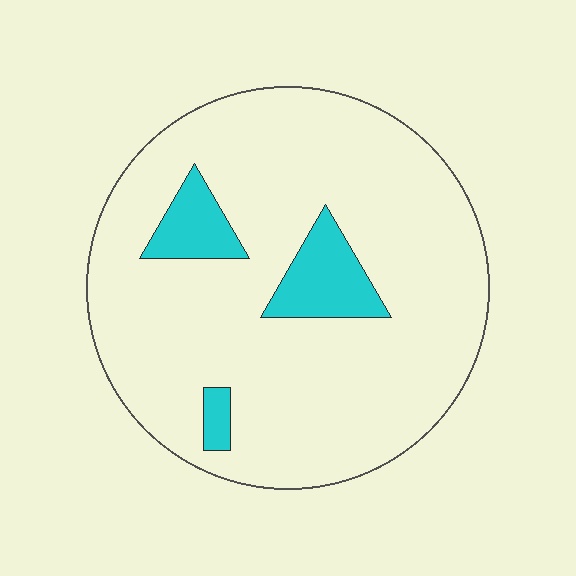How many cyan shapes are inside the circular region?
3.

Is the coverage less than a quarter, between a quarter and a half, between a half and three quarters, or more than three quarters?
Less than a quarter.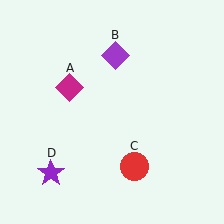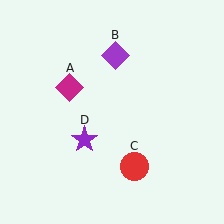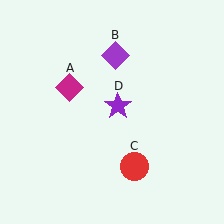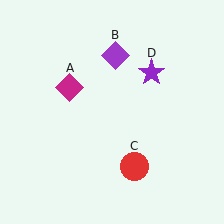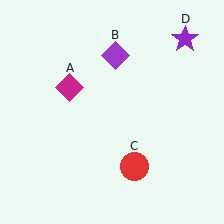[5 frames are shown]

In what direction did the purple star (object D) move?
The purple star (object D) moved up and to the right.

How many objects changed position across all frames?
1 object changed position: purple star (object D).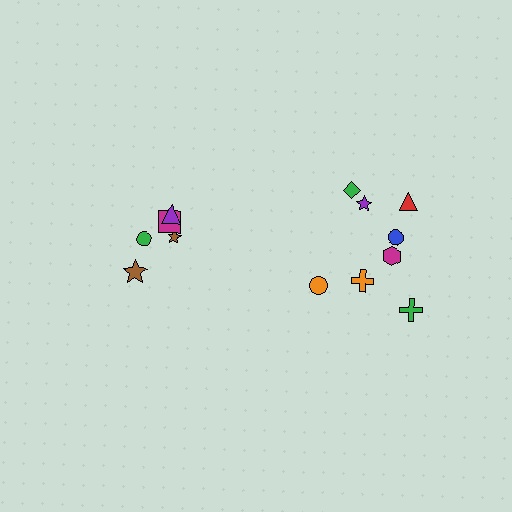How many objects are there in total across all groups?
There are 13 objects.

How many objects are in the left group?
There are 5 objects.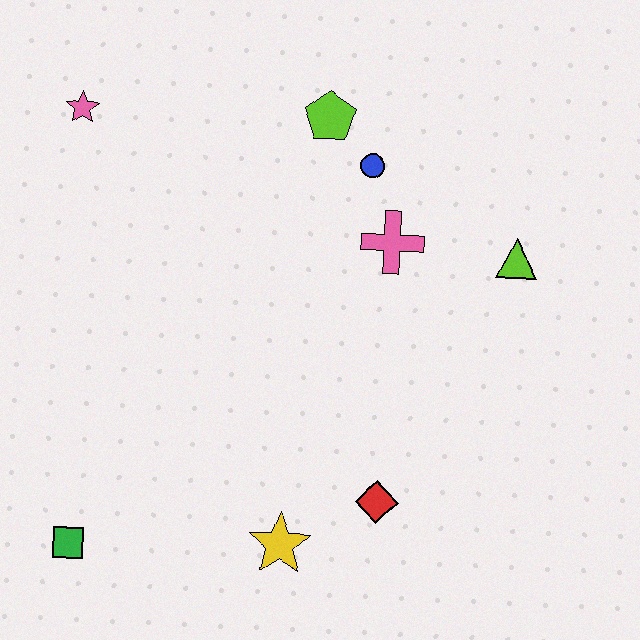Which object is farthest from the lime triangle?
The green square is farthest from the lime triangle.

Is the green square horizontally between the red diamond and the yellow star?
No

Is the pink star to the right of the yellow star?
No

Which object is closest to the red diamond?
The yellow star is closest to the red diamond.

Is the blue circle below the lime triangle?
No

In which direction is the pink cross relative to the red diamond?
The pink cross is above the red diamond.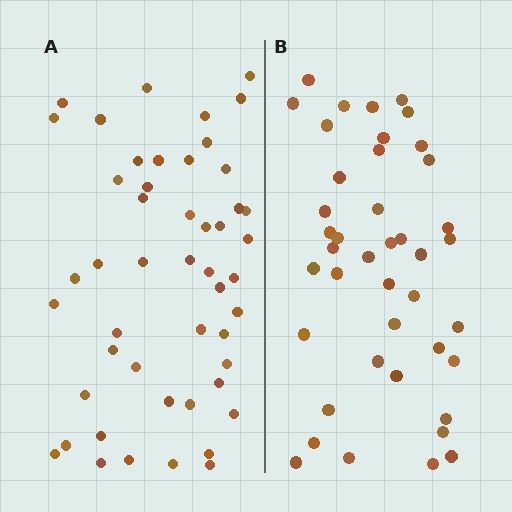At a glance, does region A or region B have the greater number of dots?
Region A (the left region) has more dots.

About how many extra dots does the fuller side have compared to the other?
Region A has roughly 8 or so more dots than region B.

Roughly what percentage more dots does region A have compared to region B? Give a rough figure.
About 15% more.